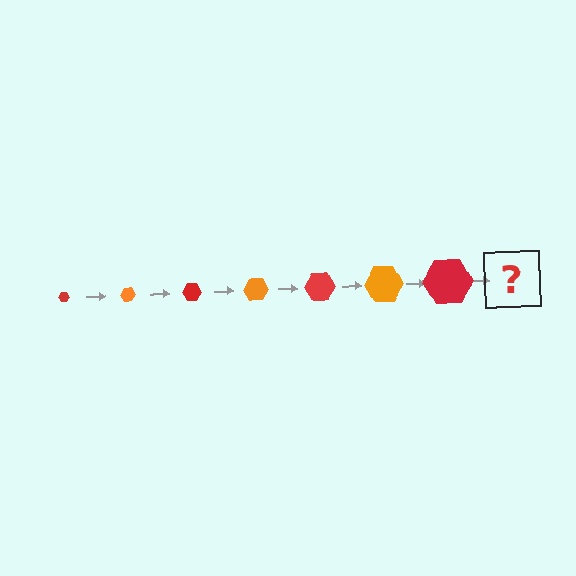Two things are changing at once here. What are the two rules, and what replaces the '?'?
The two rules are that the hexagon grows larger each step and the color cycles through red and orange. The '?' should be an orange hexagon, larger than the previous one.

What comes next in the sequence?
The next element should be an orange hexagon, larger than the previous one.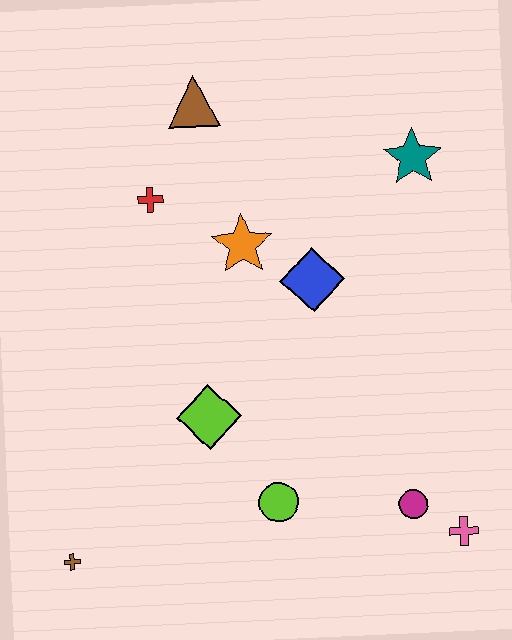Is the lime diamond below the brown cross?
No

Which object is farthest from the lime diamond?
The teal star is farthest from the lime diamond.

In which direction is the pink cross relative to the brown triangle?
The pink cross is below the brown triangle.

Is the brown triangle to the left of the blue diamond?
Yes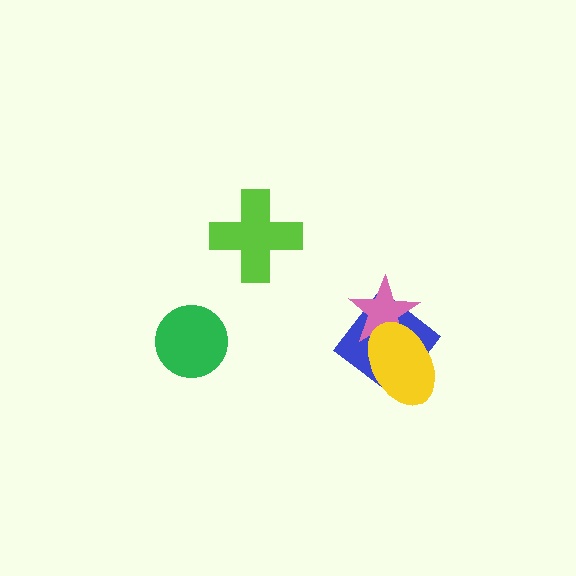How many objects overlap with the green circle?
0 objects overlap with the green circle.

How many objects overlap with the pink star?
2 objects overlap with the pink star.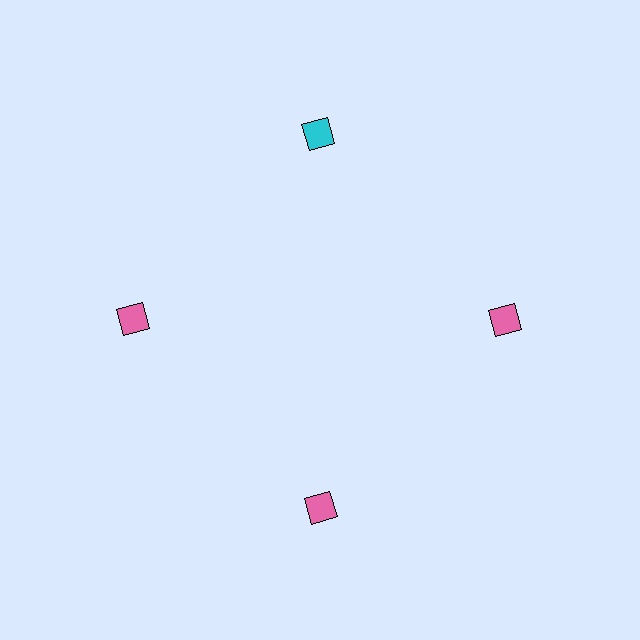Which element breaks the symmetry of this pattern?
The cyan diamond at roughly the 12 o'clock position breaks the symmetry. All other shapes are pink diamonds.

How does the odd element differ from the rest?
It has a different color: cyan instead of pink.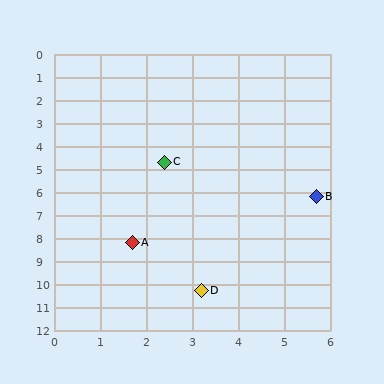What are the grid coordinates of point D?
Point D is at approximately (3.2, 10.3).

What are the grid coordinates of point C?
Point C is at approximately (2.4, 4.7).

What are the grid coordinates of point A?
Point A is at approximately (1.7, 8.2).